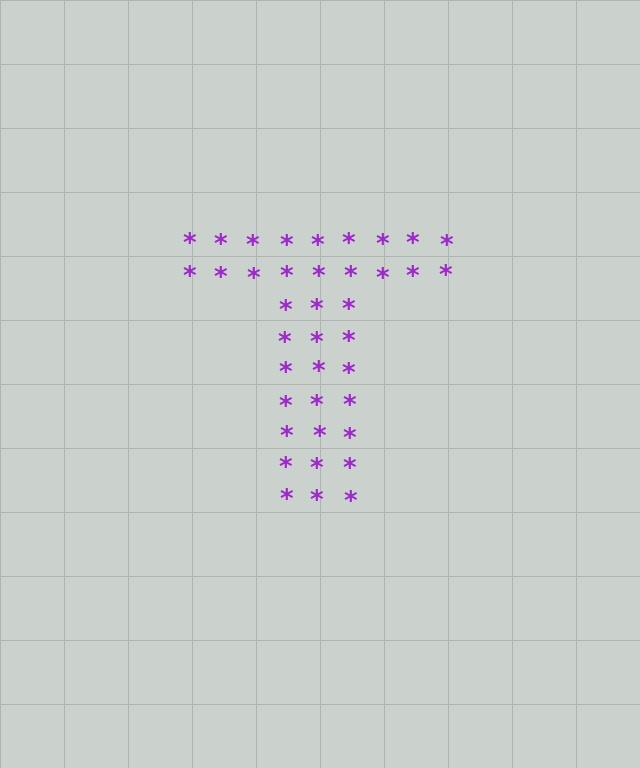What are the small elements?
The small elements are asterisks.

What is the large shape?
The large shape is the letter T.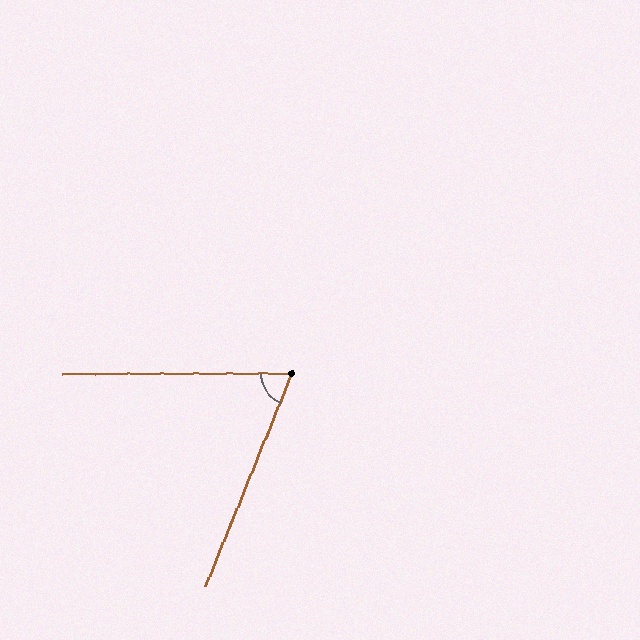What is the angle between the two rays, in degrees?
Approximately 68 degrees.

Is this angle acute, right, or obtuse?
It is acute.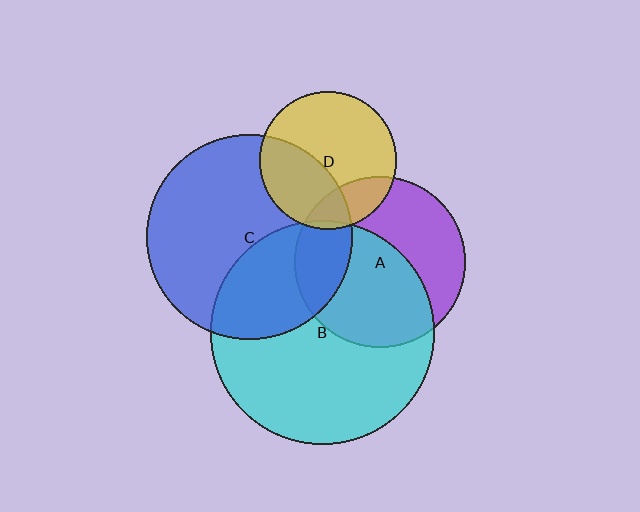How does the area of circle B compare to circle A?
Approximately 1.7 times.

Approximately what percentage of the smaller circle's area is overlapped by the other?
Approximately 5%.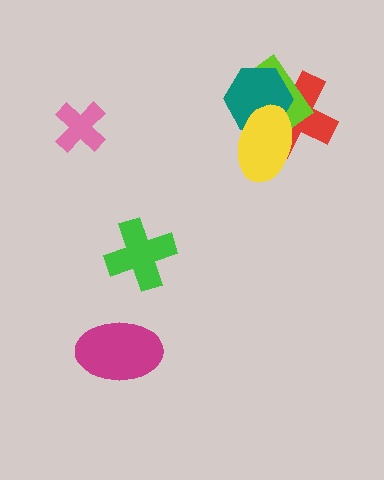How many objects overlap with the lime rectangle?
3 objects overlap with the lime rectangle.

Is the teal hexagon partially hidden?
Yes, it is partially covered by another shape.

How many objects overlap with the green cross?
0 objects overlap with the green cross.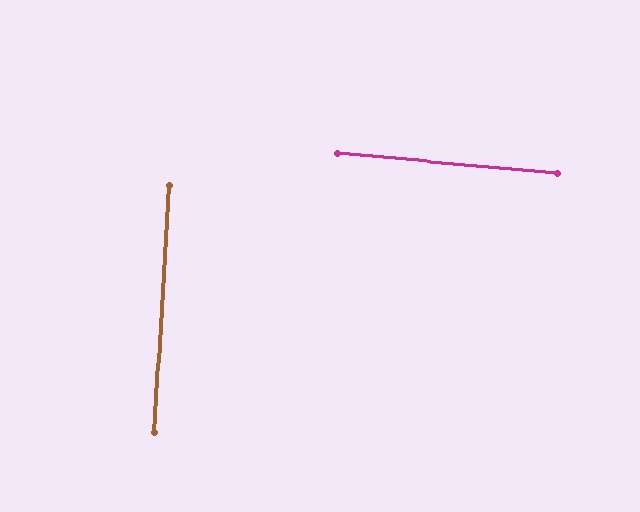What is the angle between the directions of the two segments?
Approximately 88 degrees.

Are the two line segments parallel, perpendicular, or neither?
Perpendicular — they meet at approximately 88°.